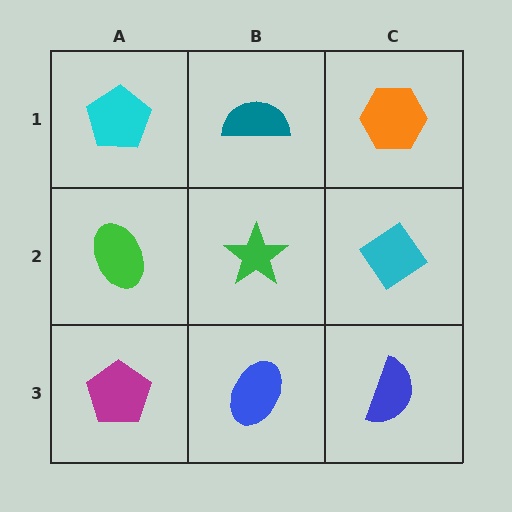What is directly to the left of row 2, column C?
A green star.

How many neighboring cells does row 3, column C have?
2.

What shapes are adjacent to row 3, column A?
A green ellipse (row 2, column A), a blue ellipse (row 3, column B).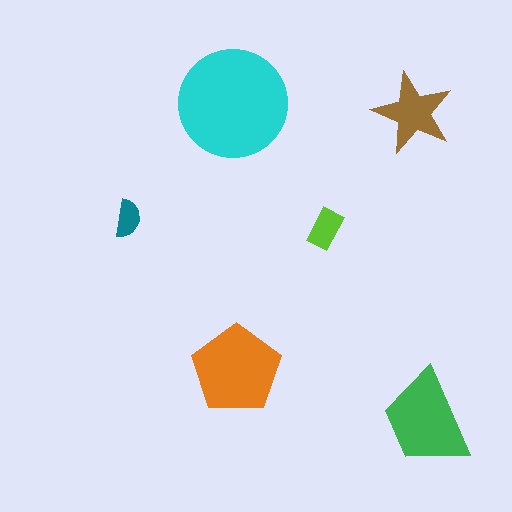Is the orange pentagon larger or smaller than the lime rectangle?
Larger.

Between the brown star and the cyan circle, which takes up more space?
The cyan circle.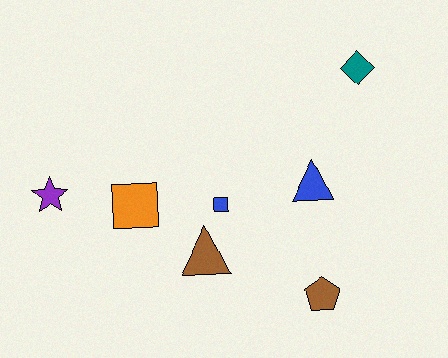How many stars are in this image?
There is 1 star.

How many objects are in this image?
There are 7 objects.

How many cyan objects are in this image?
There are no cyan objects.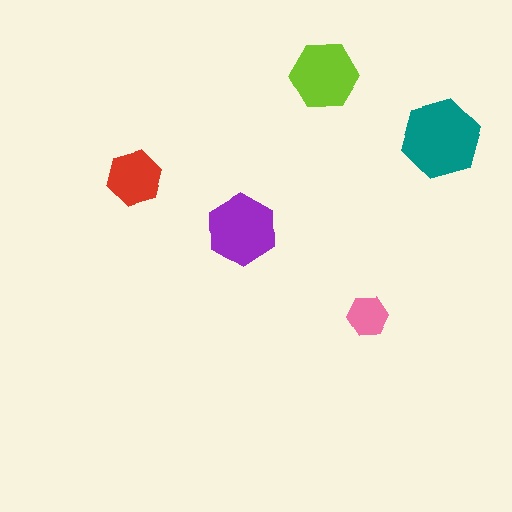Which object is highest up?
The lime hexagon is topmost.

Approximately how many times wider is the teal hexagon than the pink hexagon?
About 2 times wider.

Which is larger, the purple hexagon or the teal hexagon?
The teal one.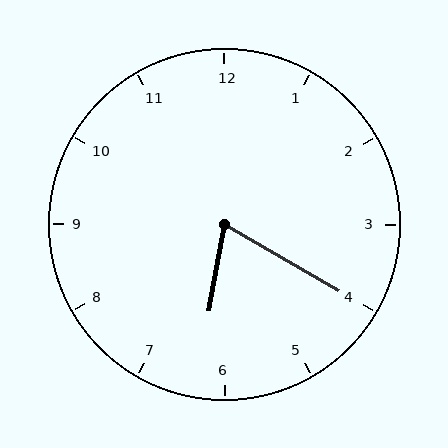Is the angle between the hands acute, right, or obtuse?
It is acute.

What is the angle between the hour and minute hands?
Approximately 70 degrees.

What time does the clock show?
6:20.